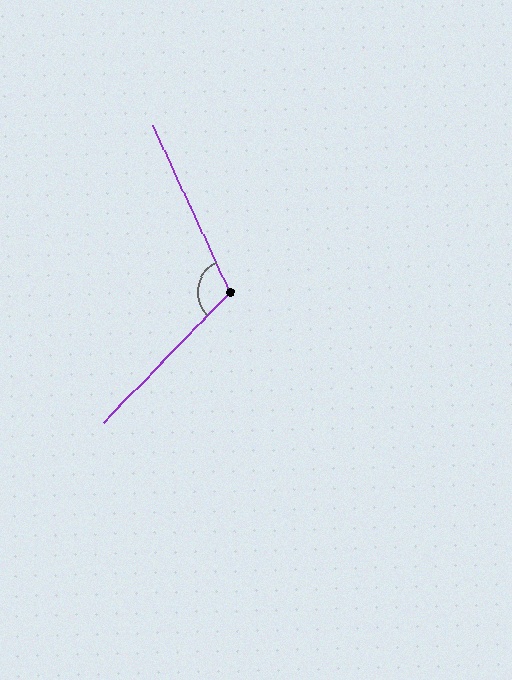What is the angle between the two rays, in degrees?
Approximately 111 degrees.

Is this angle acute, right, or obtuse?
It is obtuse.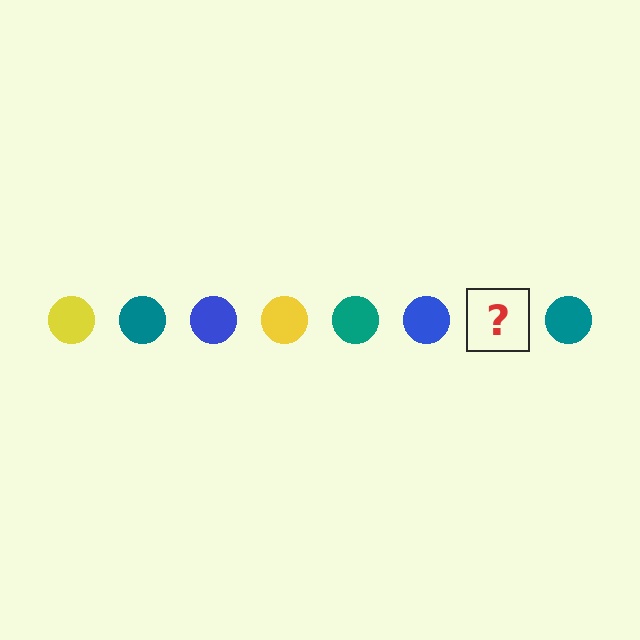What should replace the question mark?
The question mark should be replaced with a yellow circle.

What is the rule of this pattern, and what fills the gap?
The rule is that the pattern cycles through yellow, teal, blue circles. The gap should be filled with a yellow circle.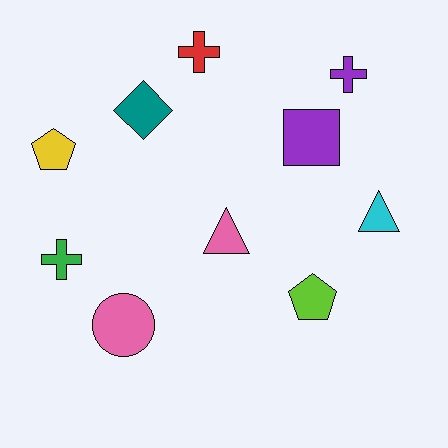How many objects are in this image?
There are 10 objects.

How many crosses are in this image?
There are 3 crosses.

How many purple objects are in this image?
There are 2 purple objects.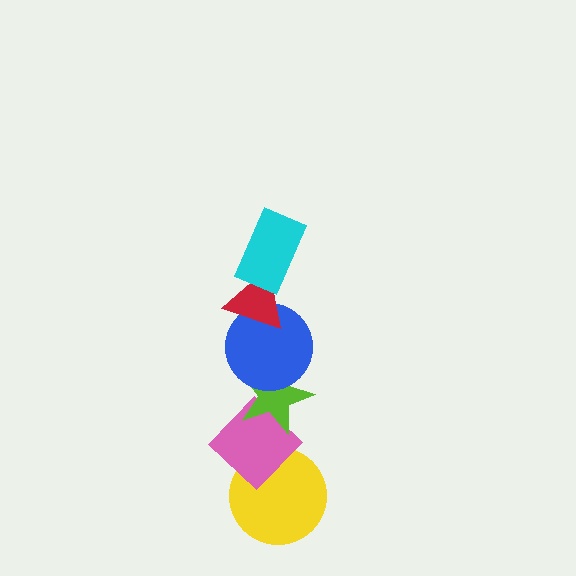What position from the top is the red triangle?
The red triangle is 2nd from the top.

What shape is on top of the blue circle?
The red triangle is on top of the blue circle.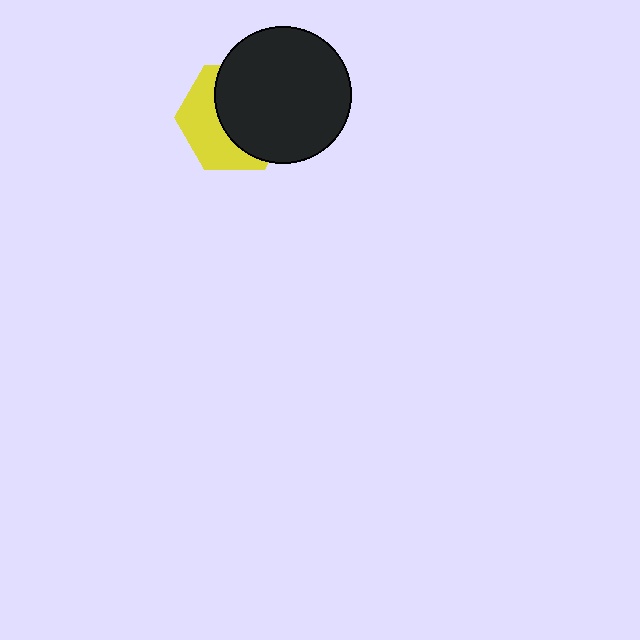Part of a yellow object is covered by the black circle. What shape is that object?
It is a hexagon.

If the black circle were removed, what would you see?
You would see the complete yellow hexagon.